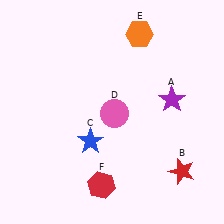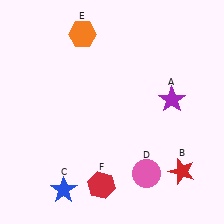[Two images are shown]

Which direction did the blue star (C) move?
The blue star (C) moved down.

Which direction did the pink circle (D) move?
The pink circle (D) moved down.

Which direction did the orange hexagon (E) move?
The orange hexagon (E) moved left.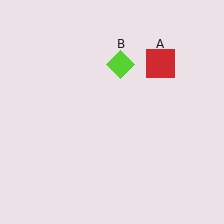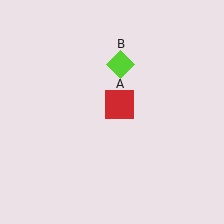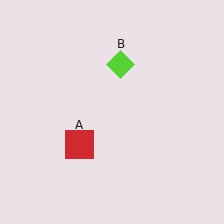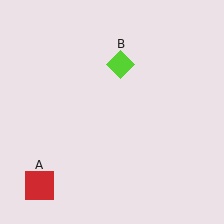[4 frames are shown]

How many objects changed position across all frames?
1 object changed position: red square (object A).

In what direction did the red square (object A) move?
The red square (object A) moved down and to the left.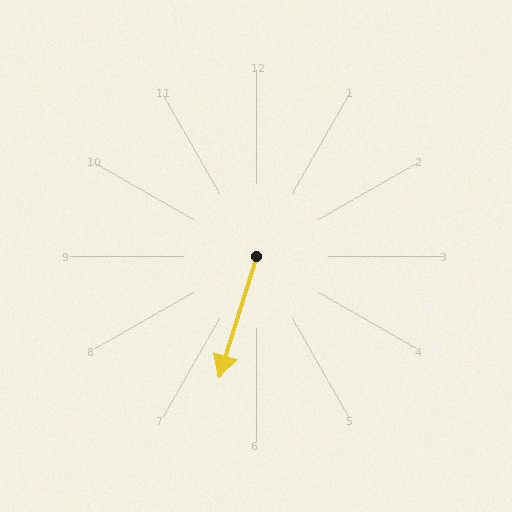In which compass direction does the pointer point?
South.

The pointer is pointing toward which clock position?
Roughly 7 o'clock.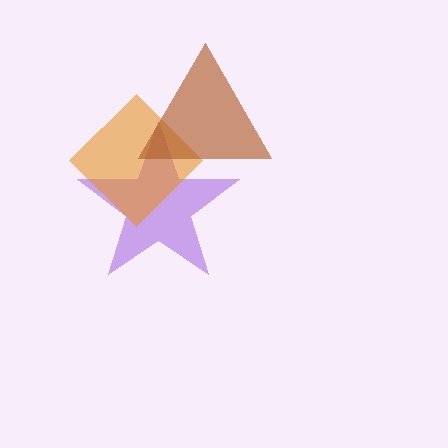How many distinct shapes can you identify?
There are 3 distinct shapes: a purple star, an orange diamond, a brown triangle.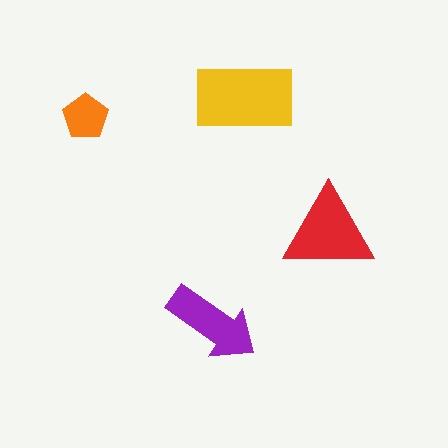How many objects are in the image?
There are 4 objects in the image.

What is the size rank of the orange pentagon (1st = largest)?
4th.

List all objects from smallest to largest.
The orange pentagon, the purple arrow, the red triangle, the yellow rectangle.